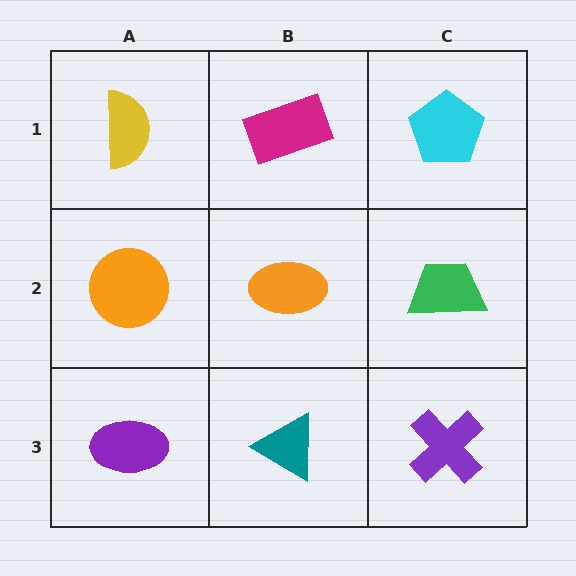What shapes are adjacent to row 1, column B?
An orange ellipse (row 2, column B), a yellow semicircle (row 1, column A), a cyan pentagon (row 1, column C).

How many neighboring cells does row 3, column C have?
2.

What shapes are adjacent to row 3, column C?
A green trapezoid (row 2, column C), a teal triangle (row 3, column B).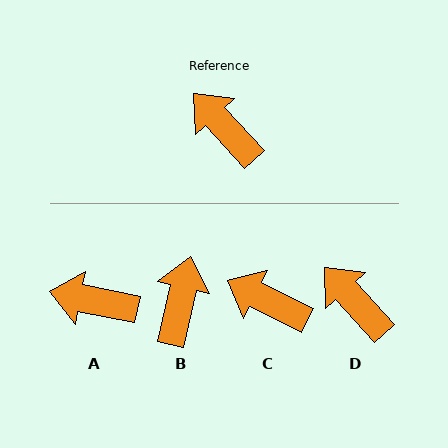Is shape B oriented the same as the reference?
No, it is off by about 55 degrees.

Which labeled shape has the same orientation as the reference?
D.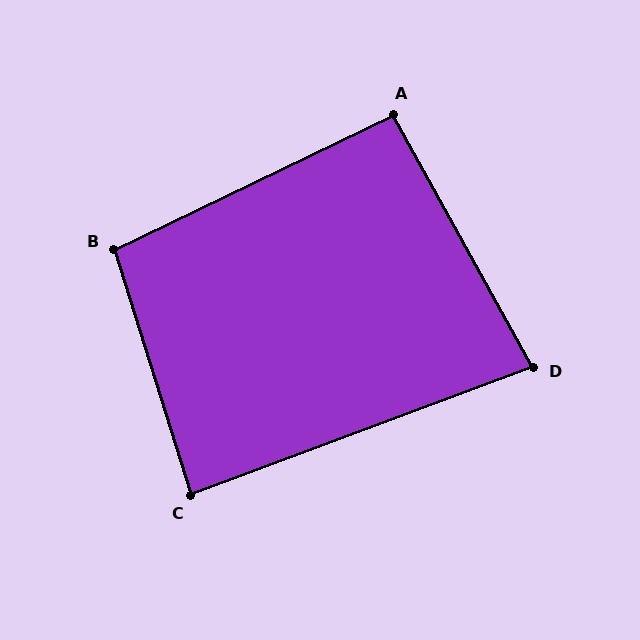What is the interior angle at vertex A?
Approximately 93 degrees (approximately right).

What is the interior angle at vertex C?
Approximately 87 degrees (approximately right).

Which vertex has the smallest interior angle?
D, at approximately 82 degrees.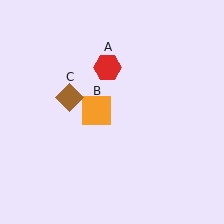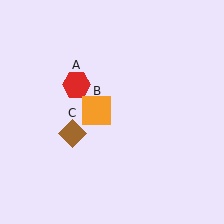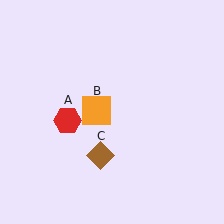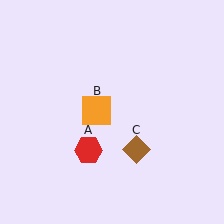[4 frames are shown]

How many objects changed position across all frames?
2 objects changed position: red hexagon (object A), brown diamond (object C).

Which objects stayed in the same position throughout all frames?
Orange square (object B) remained stationary.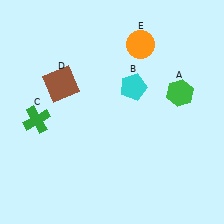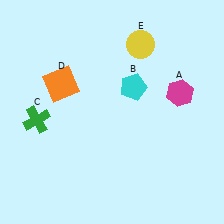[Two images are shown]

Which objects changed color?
A changed from green to magenta. D changed from brown to orange. E changed from orange to yellow.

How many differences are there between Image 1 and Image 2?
There are 3 differences between the two images.